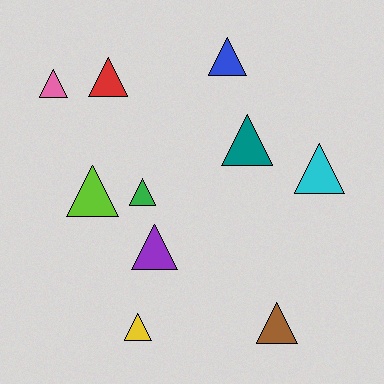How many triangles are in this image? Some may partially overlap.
There are 10 triangles.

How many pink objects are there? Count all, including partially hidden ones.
There is 1 pink object.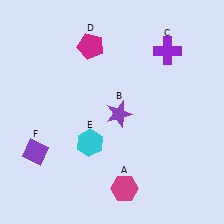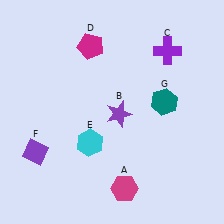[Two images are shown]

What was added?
A teal hexagon (G) was added in Image 2.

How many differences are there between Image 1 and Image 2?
There is 1 difference between the two images.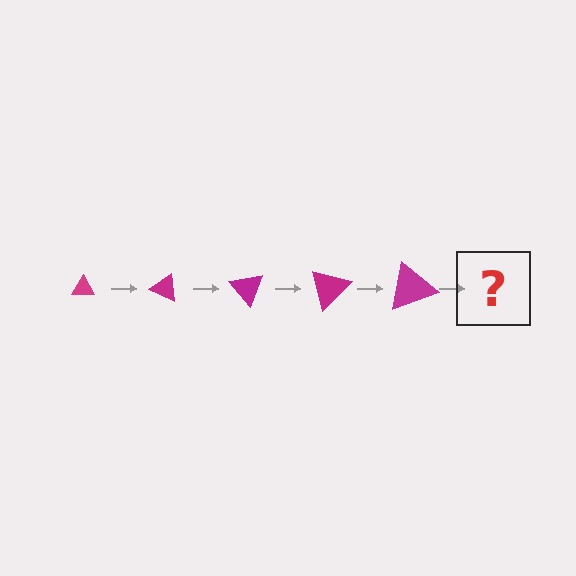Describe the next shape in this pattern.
It should be a triangle, larger than the previous one and rotated 125 degrees from the start.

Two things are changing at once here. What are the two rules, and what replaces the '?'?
The two rules are that the triangle grows larger each step and it rotates 25 degrees each step. The '?' should be a triangle, larger than the previous one and rotated 125 degrees from the start.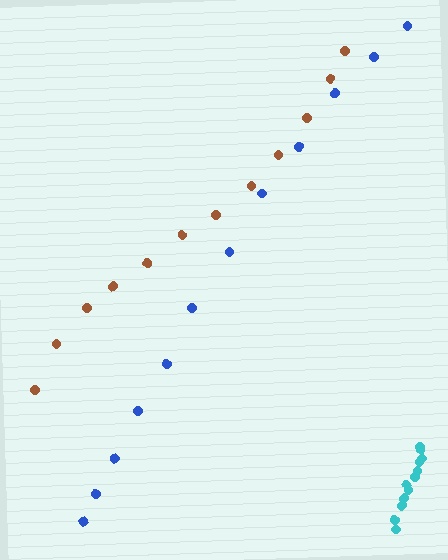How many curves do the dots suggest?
There are 3 distinct paths.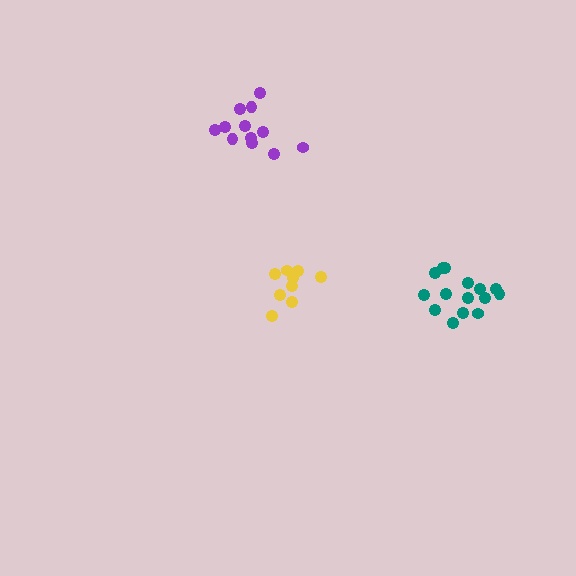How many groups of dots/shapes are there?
There are 3 groups.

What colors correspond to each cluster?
The clusters are colored: teal, yellow, purple.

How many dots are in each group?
Group 1: 15 dots, Group 2: 9 dots, Group 3: 12 dots (36 total).